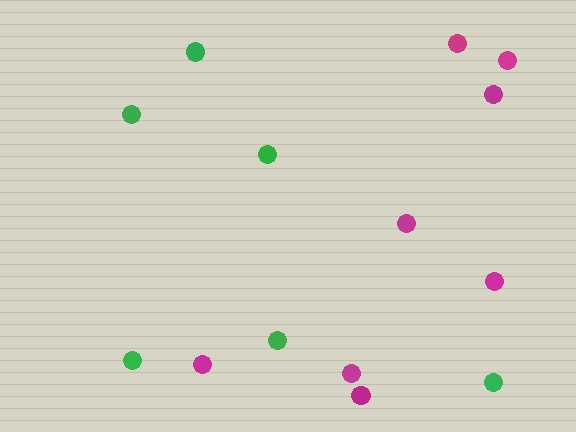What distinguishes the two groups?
There are 2 groups: one group of green circles (6) and one group of magenta circles (8).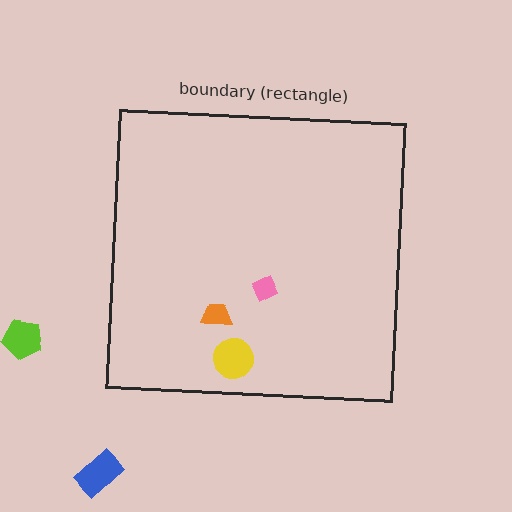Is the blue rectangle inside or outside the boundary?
Outside.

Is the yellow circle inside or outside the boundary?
Inside.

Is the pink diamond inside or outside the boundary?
Inside.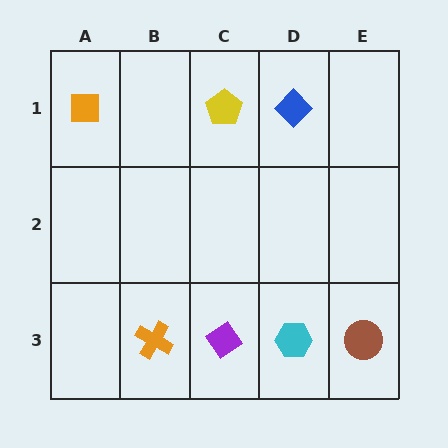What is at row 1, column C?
A yellow pentagon.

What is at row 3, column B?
An orange cross.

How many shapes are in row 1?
3 shapes.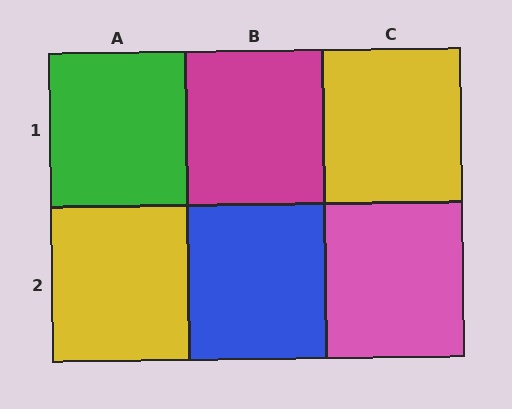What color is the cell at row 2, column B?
Blue.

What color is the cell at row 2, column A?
Yellow.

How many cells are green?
1 cell is green.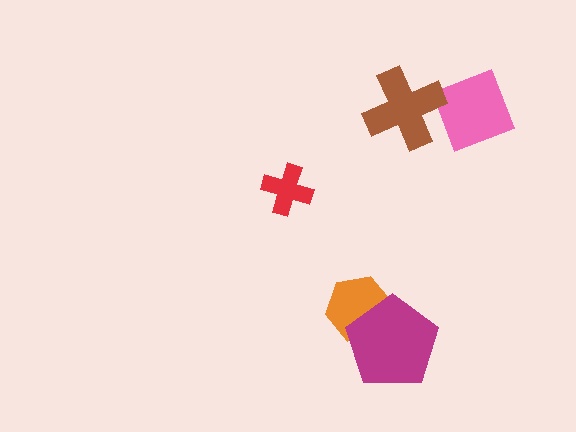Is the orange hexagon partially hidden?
Yes, it is partially covered by another shape.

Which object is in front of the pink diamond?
The brown cross is in front of the pink diamond.